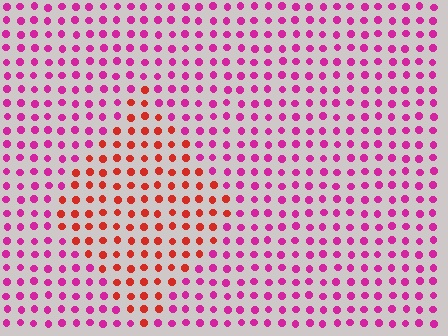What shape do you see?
I see a diamond.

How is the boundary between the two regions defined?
The boundary is defined purely by a slight shift in hue (about 45 degrees). Spacing, size, and orientation are identical on both sides.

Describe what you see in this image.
The image is filled with small magenta elements in a uniform arrangement. A diamond-shaped region is visible where the elements are tinted to a slightly different hue, forming a subtle color boundary.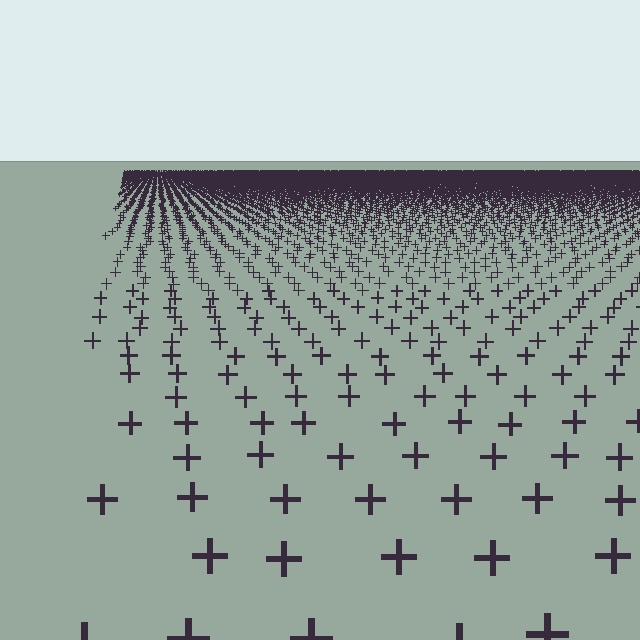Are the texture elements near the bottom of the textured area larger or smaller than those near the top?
Larger. Near the bottom, elements are closer to the viewer and appear at a bigger on-screen size.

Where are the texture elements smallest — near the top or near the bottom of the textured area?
Near the top.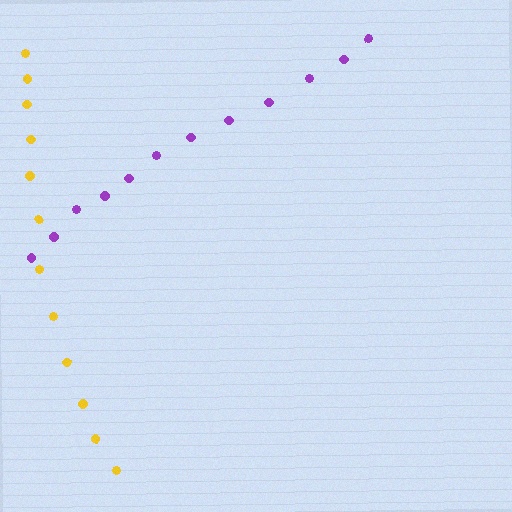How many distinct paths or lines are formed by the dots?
There are 2 distinct paths.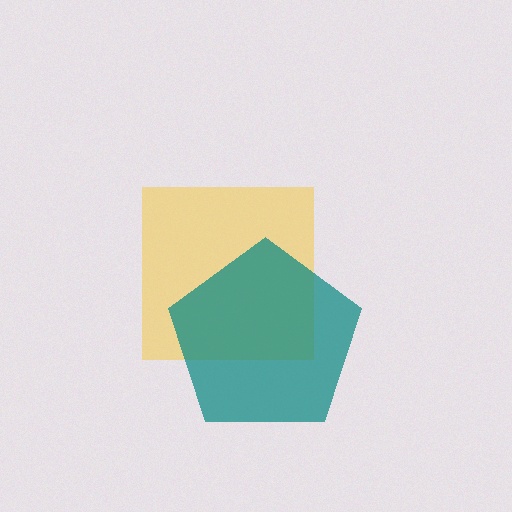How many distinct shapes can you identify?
There are 2 distinct shapes: a yellow square, a teal pentagon.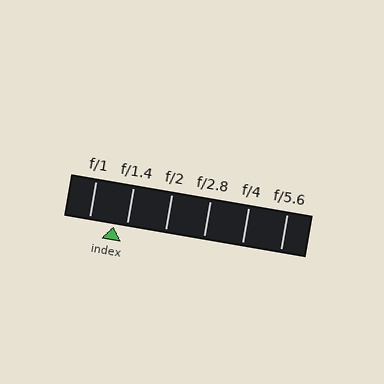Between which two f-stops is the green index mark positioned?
The index mark is between f/1 and f/1.4.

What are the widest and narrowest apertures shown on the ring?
The widest aperture shown is f/1 and the narrowest is f/5.6.